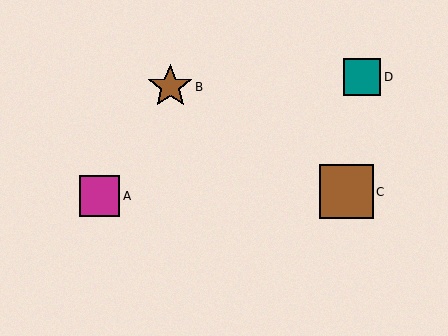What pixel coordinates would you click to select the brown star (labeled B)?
Click at (170, 87) to select the brown star B.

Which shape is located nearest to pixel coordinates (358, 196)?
The brown square (labeled C) at (347, 192) is nearest to that location.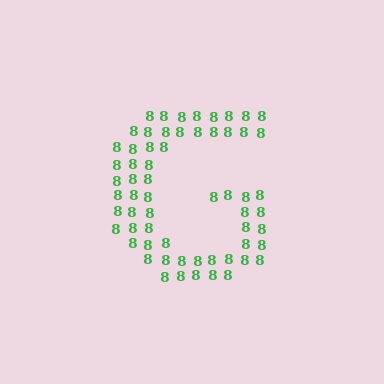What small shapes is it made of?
It is made of small digit 8's.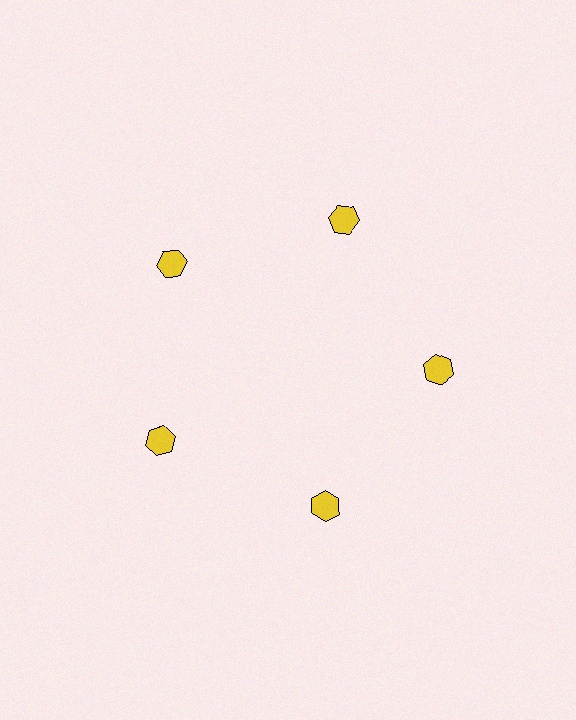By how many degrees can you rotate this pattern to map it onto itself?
The pattern maps onto itself every 72 degrees of rotation.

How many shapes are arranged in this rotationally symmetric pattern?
There are 5 shapes, arranged in 5 groups of 1.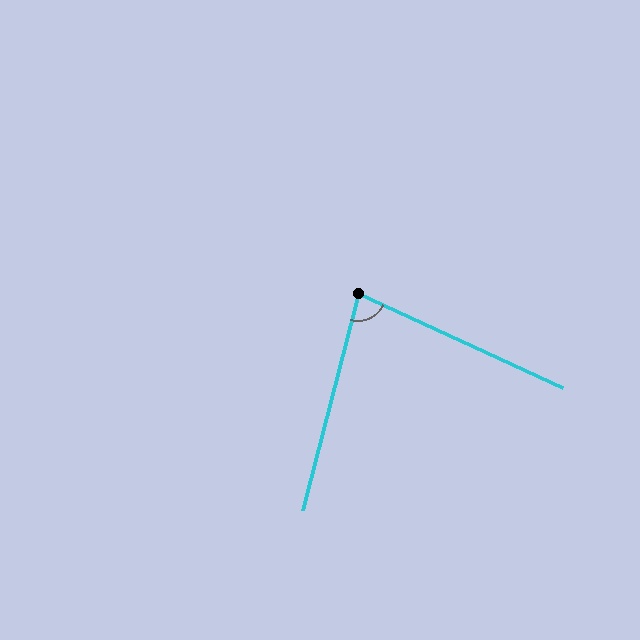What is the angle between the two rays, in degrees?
Approximately 80 degrees.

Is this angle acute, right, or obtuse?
It is acute.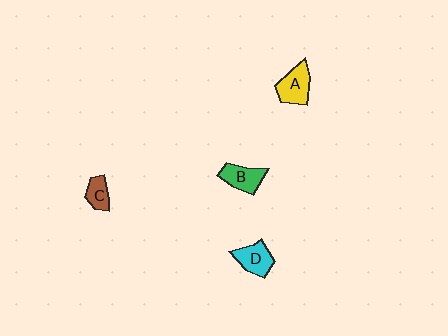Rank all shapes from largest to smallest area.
From largest to smallest: A (yellow), D (cyan), B (green), C (brown).